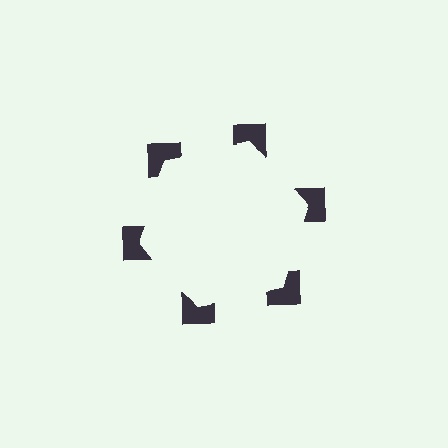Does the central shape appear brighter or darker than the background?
It typically appears slightly brighter than the background, even though no actual brightness change is drawn.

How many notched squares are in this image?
There are 6 — one at each vertex of the illusory hexagon.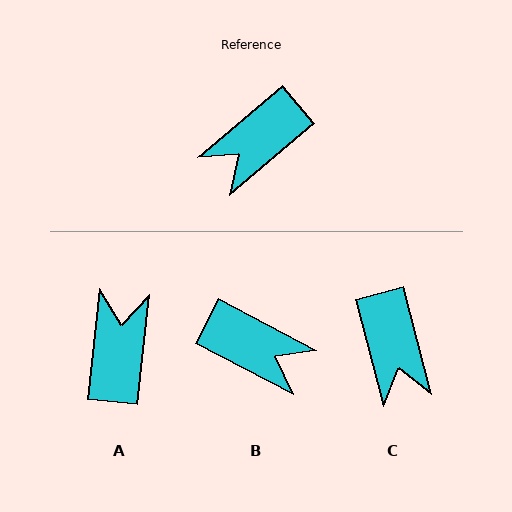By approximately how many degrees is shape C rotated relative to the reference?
Approximately 65 degrees counter-clockwise.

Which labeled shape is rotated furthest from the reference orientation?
A, about 136 degrees away.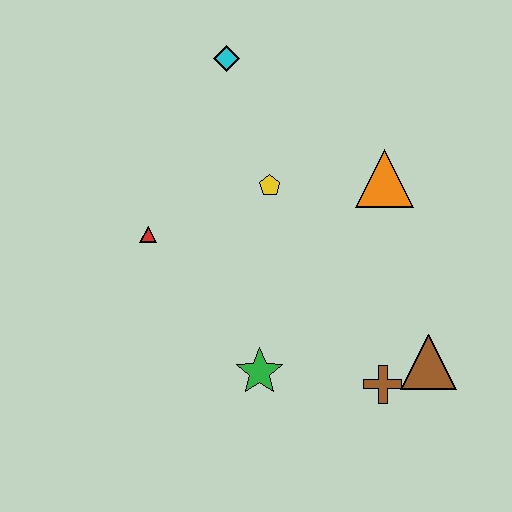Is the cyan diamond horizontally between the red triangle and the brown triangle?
Yes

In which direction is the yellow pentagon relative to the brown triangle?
The yellow pentagon is above the brown triangle.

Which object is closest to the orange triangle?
The yellow pentagon is closest to the orange triangle.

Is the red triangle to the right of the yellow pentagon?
No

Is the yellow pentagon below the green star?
No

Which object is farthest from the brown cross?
The cyan diamond is farthest from the brown cross.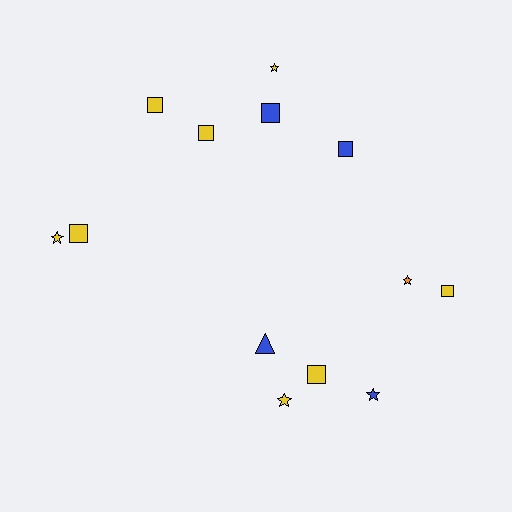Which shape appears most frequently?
Square, with 7 objects.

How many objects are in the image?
There are 13 objects.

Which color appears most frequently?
Yellow, with 8 objects.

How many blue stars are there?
There is 1 blue star.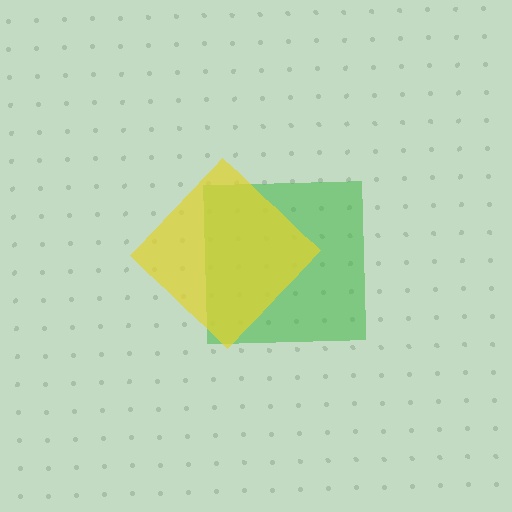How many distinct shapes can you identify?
There are 2 distinct shapes: a green square, a yellow diamond.